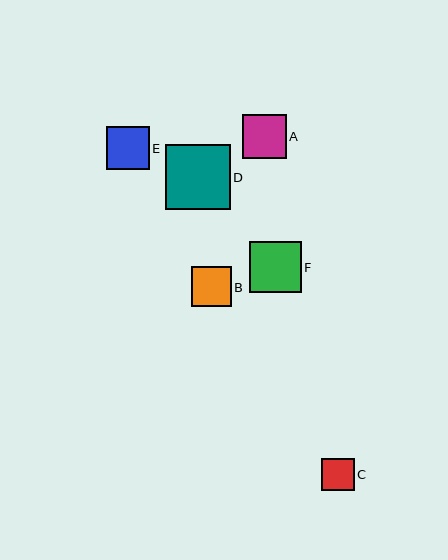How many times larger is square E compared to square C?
Square E is approximately 1.3 times the size of square C.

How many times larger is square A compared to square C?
Square A is approximately 1.3 times the size of square C.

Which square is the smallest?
Square C is the smallest with a size of approximately 32 pixels.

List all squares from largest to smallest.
From largest to smallest: D, F, A, E, B, C.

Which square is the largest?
Square D is the largest with a size of approximately 65 pixels.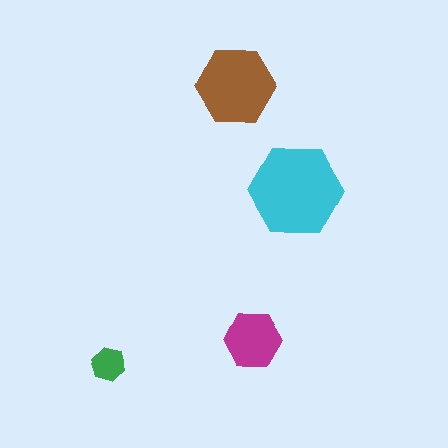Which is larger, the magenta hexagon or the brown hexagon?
The brown one.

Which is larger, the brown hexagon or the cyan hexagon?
The cyan one.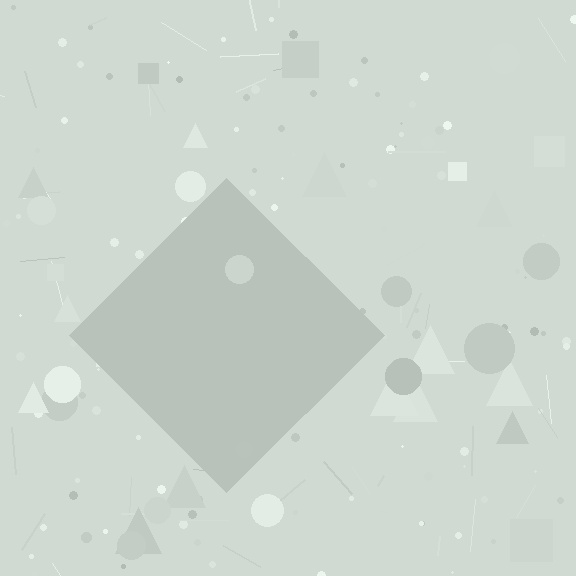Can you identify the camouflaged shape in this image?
The camouflaged shape is a diamond.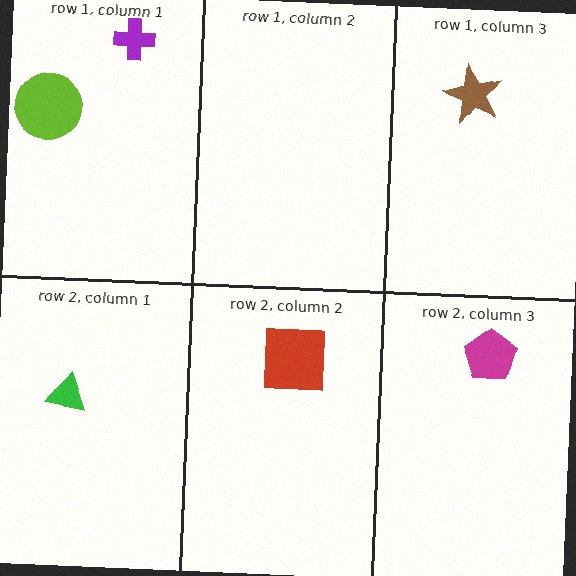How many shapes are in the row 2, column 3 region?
1.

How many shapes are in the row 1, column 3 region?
1.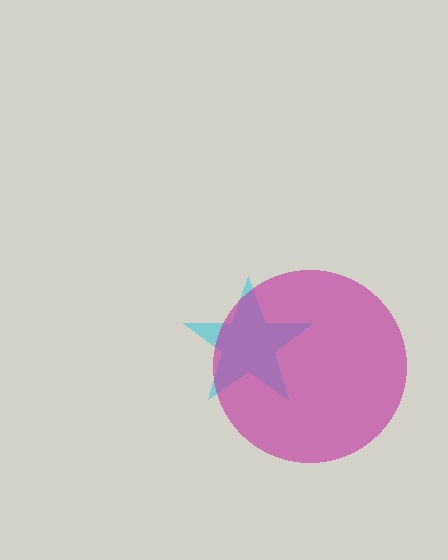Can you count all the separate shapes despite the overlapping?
Yes, there are 2 separate shapes.